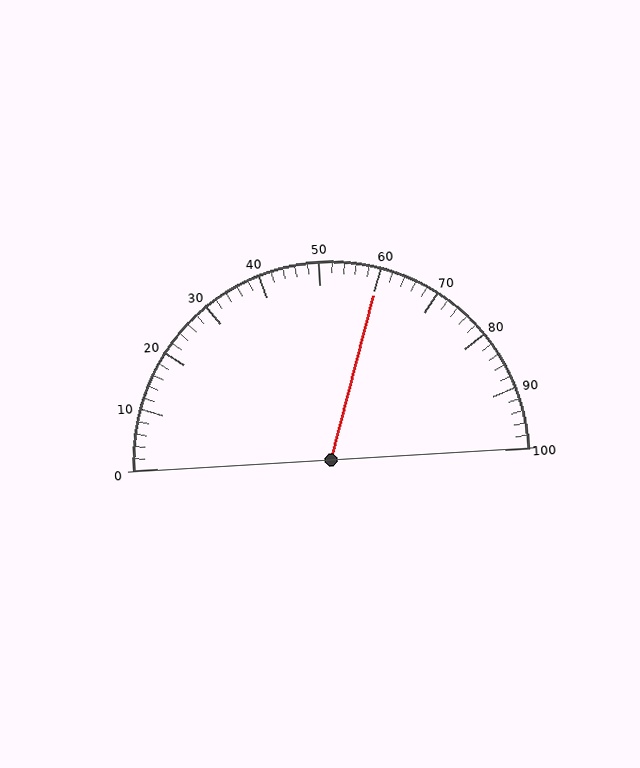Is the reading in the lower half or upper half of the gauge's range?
The reading is in the upper half of the range (0 to 100).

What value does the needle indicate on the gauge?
The needle indicates approximately 60.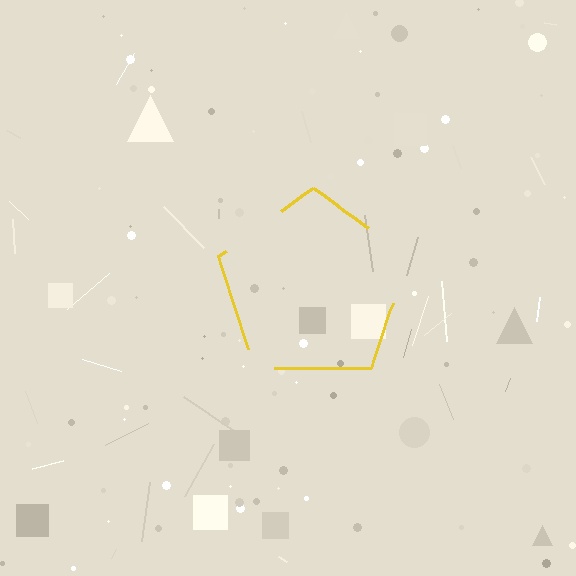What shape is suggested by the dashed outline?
The dashed outline suggests a pentagon.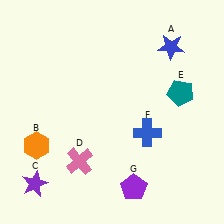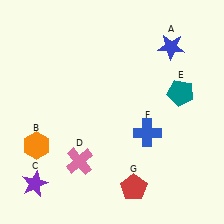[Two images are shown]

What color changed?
The pentagon (G) changed from purple in Image 1 to red in Image 2.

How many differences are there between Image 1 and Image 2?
There is 1 difference between the two images.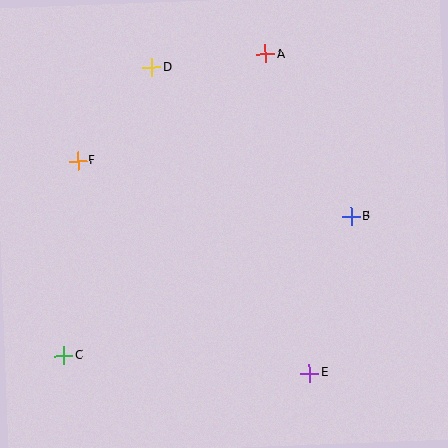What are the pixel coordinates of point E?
Point E is at (309, 373).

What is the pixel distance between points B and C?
The distance between B and C is 319 pixels.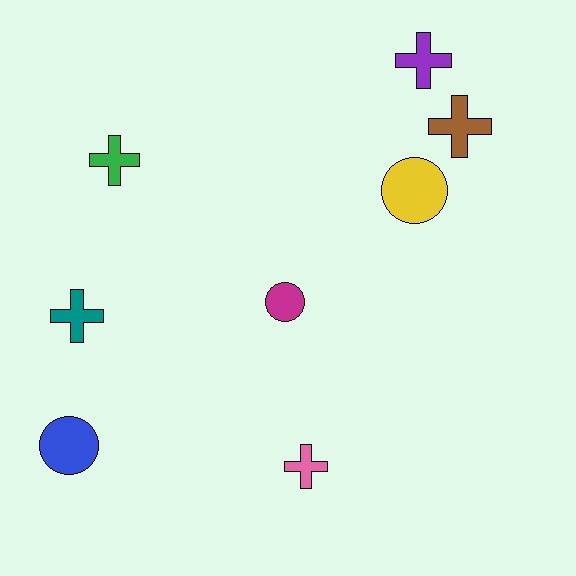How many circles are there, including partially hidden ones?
There are 3 circles.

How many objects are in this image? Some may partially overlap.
There are 8 objects.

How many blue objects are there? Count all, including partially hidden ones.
There is 1 blue object.